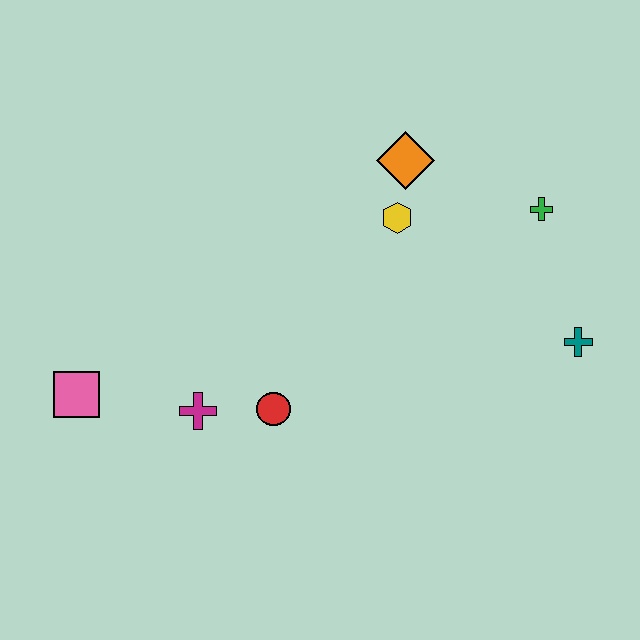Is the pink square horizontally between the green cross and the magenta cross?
No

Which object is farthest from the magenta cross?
The green cross is farthest from the magenta cross.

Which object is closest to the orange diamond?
The yellow hexagon is closest to the orange diamond.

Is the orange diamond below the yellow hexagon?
No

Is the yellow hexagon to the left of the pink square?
No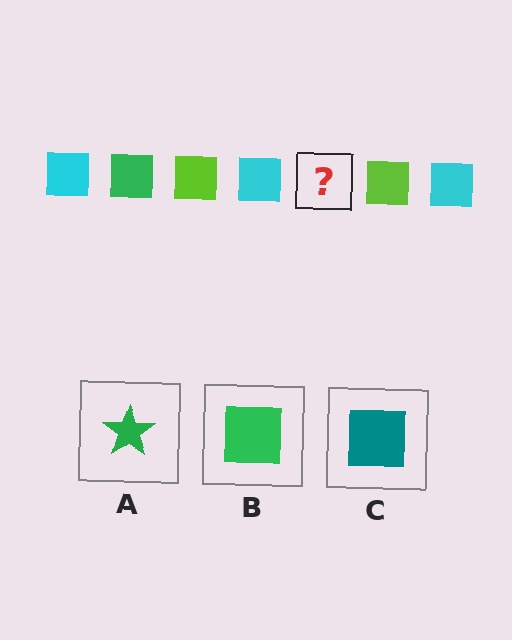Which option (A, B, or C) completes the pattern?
B.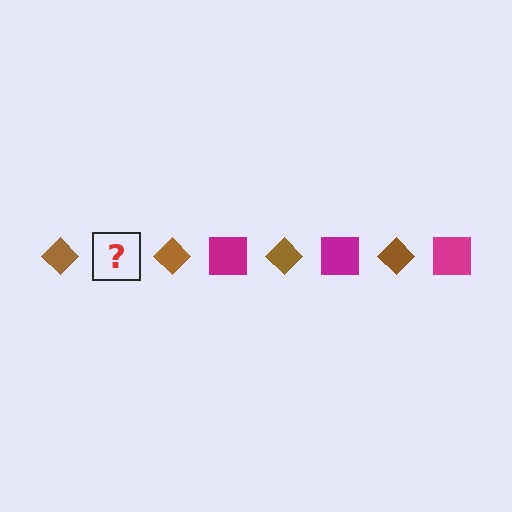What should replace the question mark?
The question mark should be replaced with a magenta square.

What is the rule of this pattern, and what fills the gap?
The rule is that the pattern alternates between brown diamond and magenta square. The gap should be filled with a magenta square.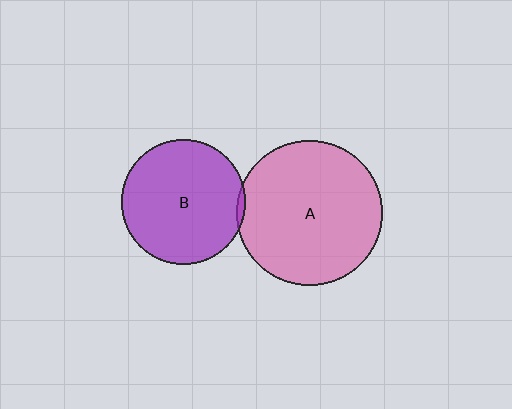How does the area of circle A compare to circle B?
Approximately 1.4 times.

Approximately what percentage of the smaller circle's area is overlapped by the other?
Approximately 5%.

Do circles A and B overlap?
Yes.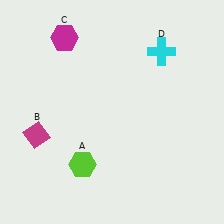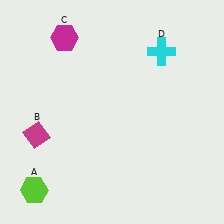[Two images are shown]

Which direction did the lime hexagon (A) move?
The lime hexagon (A) moved left.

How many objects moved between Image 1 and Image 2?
1 object moved between the two images.